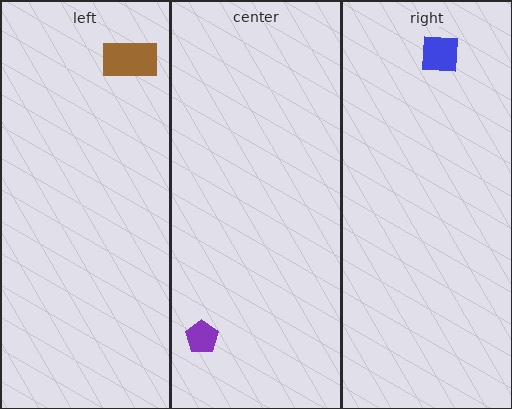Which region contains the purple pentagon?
The center region.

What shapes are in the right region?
The blue square.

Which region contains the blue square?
The right region.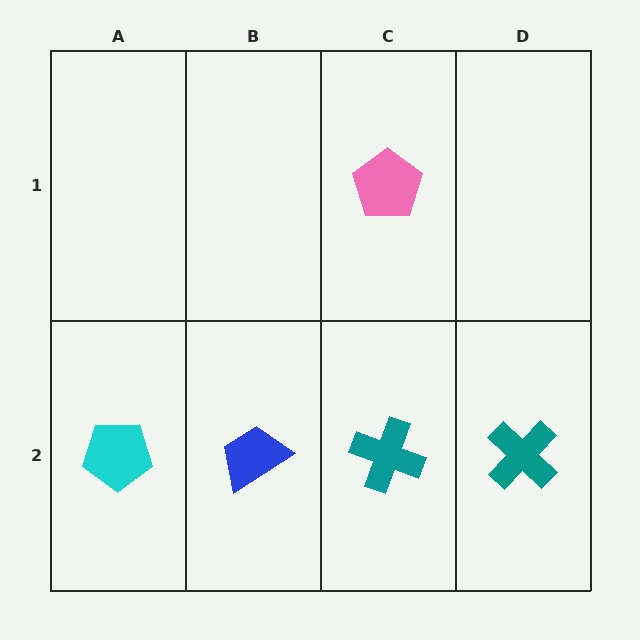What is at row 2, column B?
A blue trapezoid.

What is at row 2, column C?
A teal cross.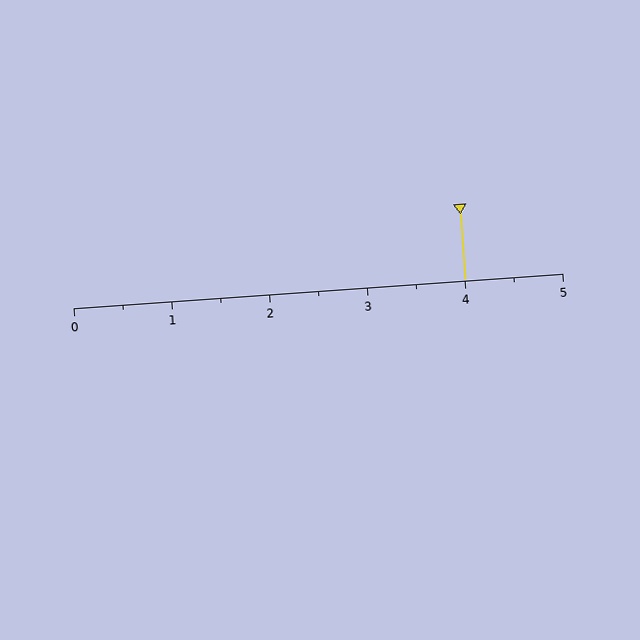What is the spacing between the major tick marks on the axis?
The major ticks are spaced 1 apart.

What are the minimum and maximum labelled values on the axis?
The axis runs from 0 to 5.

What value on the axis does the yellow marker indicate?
The marker indicates approximately 4.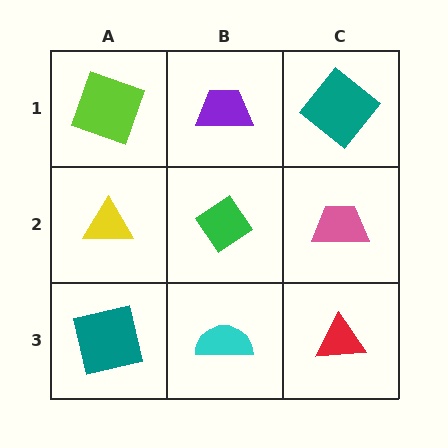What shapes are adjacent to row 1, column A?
A yellow triangle (row 2, column A), a purple trapezoid (row 1, column B).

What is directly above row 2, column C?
A teal diamond.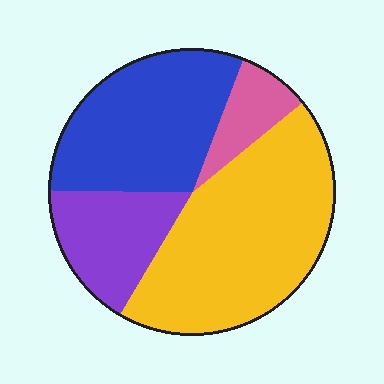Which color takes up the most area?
Yellow, at roughly 45%.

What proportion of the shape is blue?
Blue takes up about one third (1/3) of the shape.